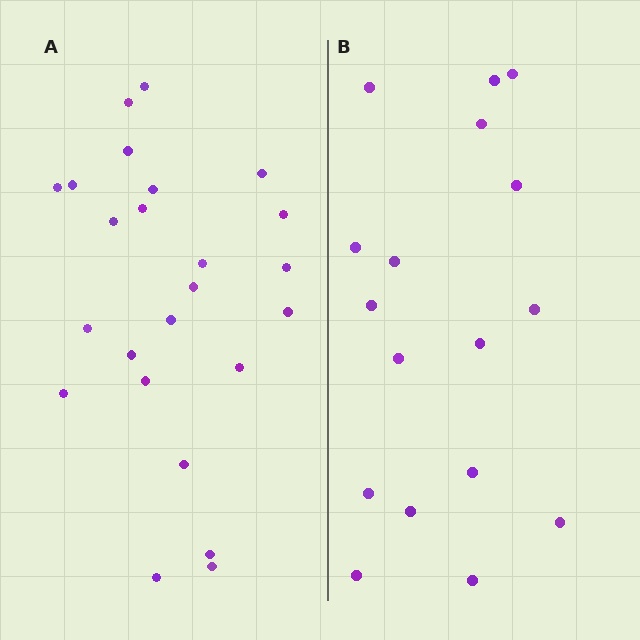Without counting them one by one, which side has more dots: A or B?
Region A (the left region) has more dots.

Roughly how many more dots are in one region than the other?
Region A has roughly 8 or so more dots than region B.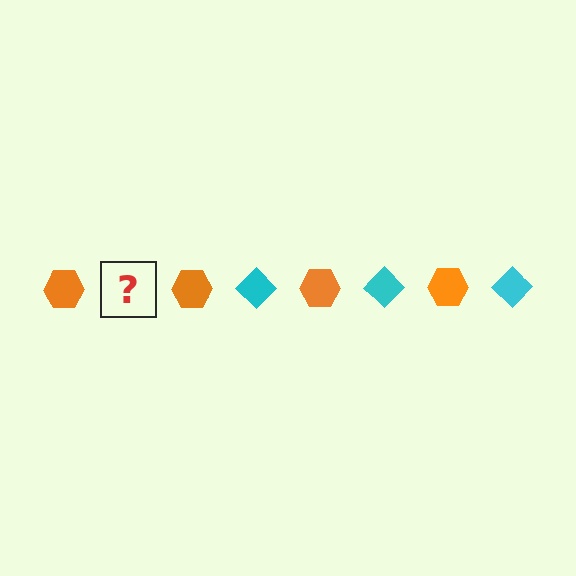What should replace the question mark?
The question mark should be replaced with a cyan diamond.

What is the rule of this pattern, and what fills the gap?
The rule is that the pattern alternates between orange hexagon and cyan diamond. The gap should be filled with a cyan diamond.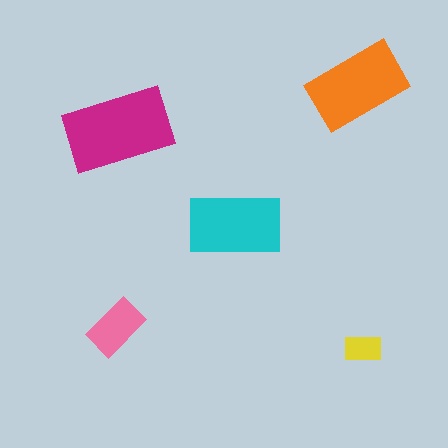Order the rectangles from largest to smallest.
the magenta one, the orange one, the cyan one, the pink one, the yellow one.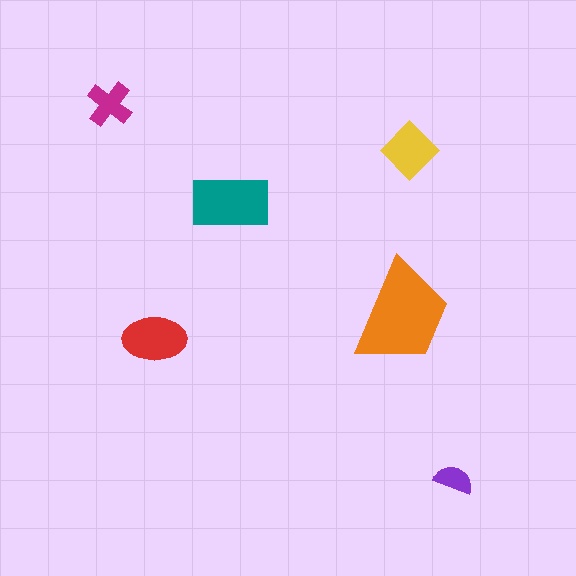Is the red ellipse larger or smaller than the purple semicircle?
Larger.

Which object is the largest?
The orange trapezoid.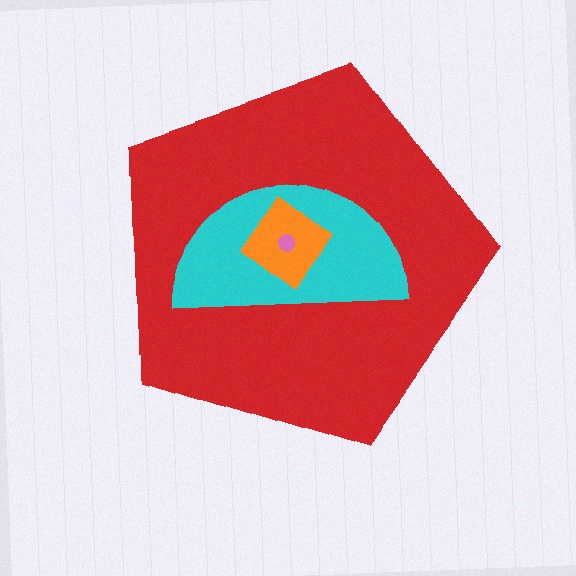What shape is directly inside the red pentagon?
The cyan semicircle.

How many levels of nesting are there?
4.